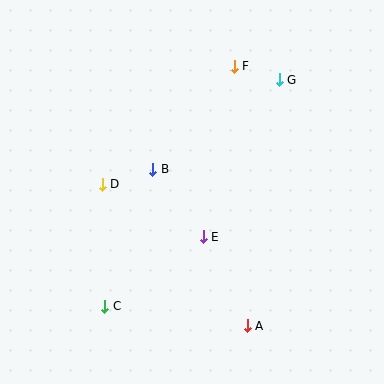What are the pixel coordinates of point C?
Point C is at (105, 306).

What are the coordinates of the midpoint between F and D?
The midpoint between F and D is at (168, 125).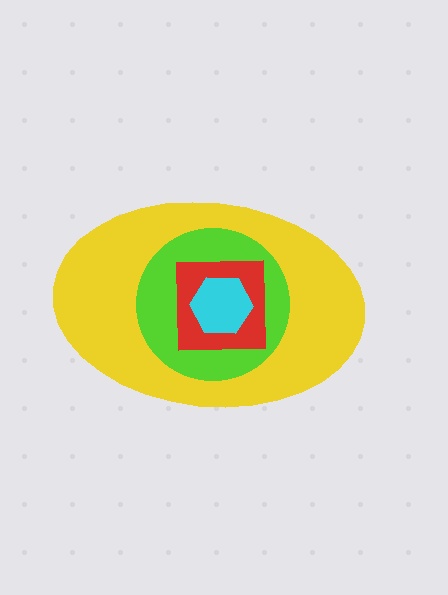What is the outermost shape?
The yellow ellipse.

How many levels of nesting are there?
4.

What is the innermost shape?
The cyan hexagon.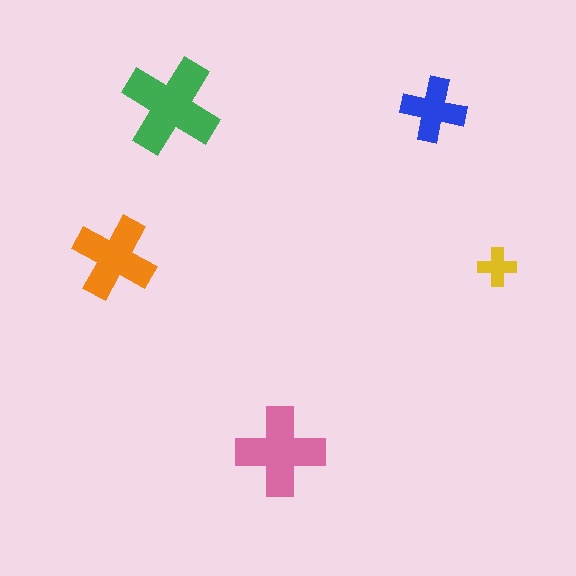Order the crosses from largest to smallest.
the green one, the pink one, the orange one, the blue one, the yellow one.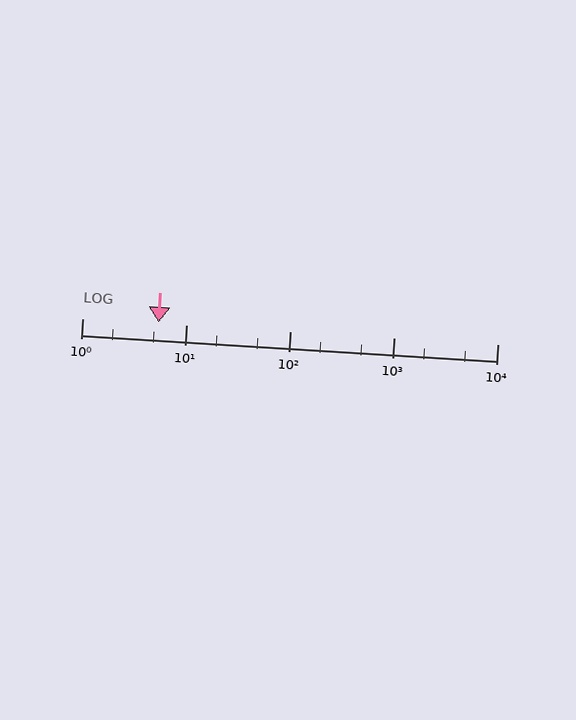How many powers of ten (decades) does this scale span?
The scale spans 4 decades, from 1 to 10000.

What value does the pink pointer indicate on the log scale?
The pointer indicates approximately 5.5.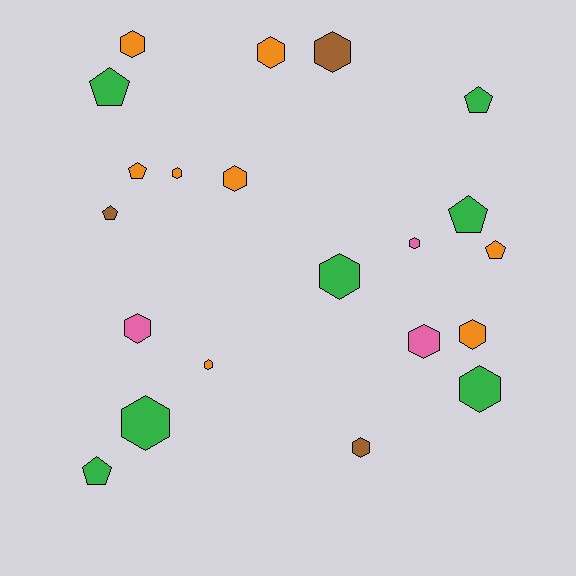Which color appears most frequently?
Orange, with 8 objects.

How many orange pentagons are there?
There are 2 orange pentagons.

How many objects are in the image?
There are 21 objects.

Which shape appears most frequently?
Hexagon, with 14 objects.